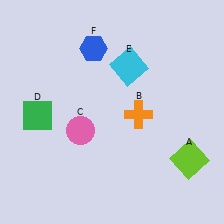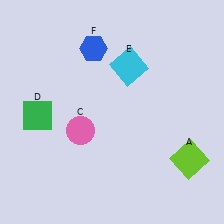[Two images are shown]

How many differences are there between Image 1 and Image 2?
There is 1 difference between the two images.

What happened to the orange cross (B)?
The orange cross (B) was removed in Image 2. It was in the bottom-right area of Image 1.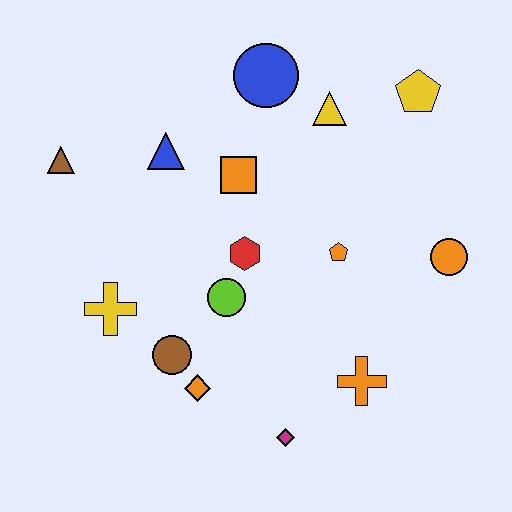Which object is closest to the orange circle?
The orange pentagon is closest to the orange circle.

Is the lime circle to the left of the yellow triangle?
Yes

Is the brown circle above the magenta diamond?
Yes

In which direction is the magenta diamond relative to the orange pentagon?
The magenta diamond is below the orange pentagon.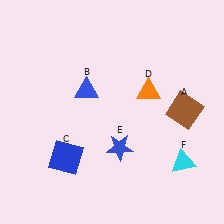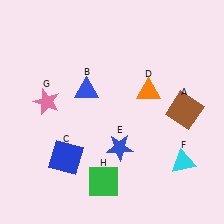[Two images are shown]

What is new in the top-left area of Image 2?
A pink star (G) was added in the top-left area of Image 2.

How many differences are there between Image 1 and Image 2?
There are 2 differences between the two images.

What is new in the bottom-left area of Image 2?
A green square (H) was added in the bottom-left area of Image 2.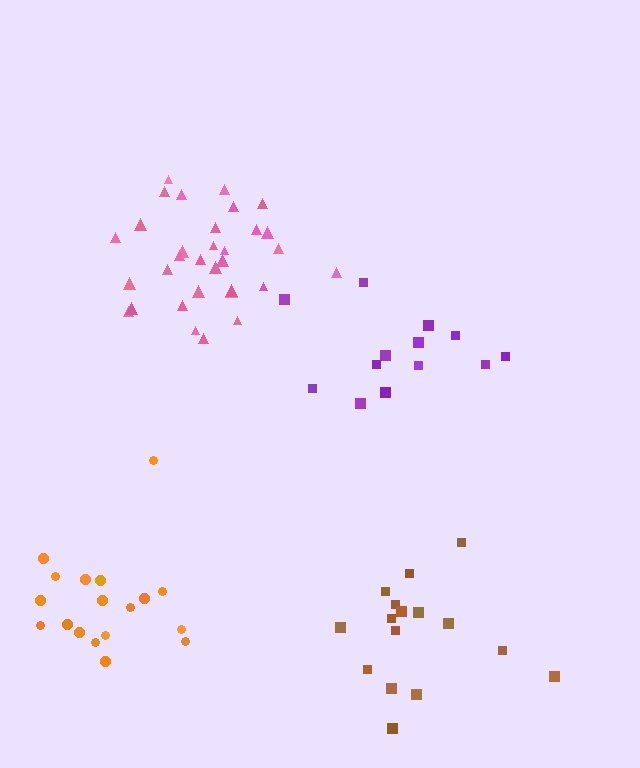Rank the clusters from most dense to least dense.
pink, purple, orange, brown.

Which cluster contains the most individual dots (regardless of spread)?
Pink (33).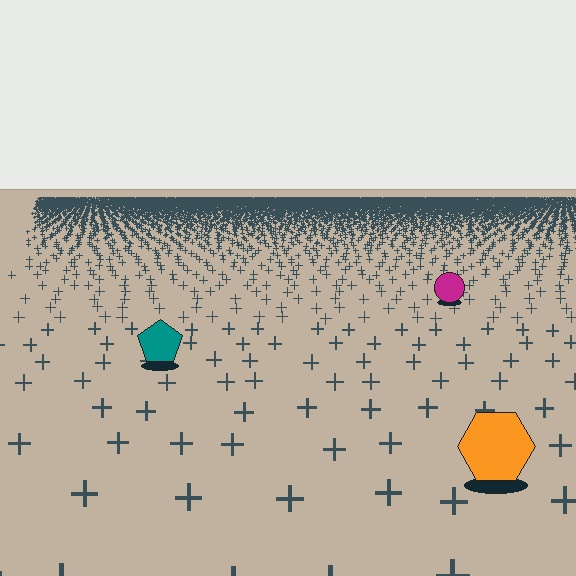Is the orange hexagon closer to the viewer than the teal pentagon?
Yes. The orange hexagon is closer — you can tell from the texture gradient: the ground texture is coarser near it.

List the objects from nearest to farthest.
From nearest to farthest: the orange hexagon, the teal pentagon, the magenta circle.